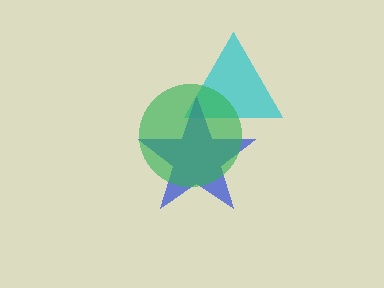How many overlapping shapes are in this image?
There are 3 overlapping shapes in the image.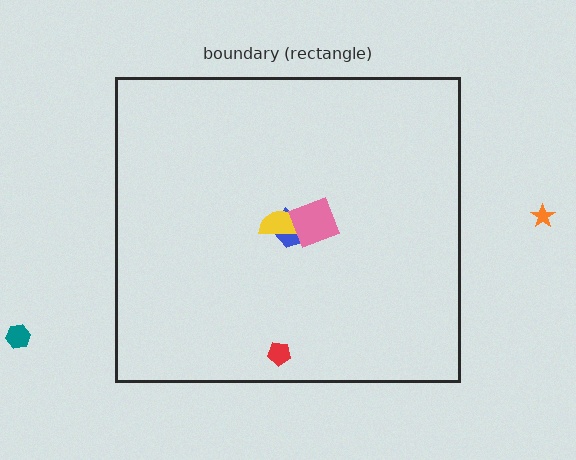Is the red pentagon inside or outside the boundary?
Inside.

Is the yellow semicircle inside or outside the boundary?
Inside.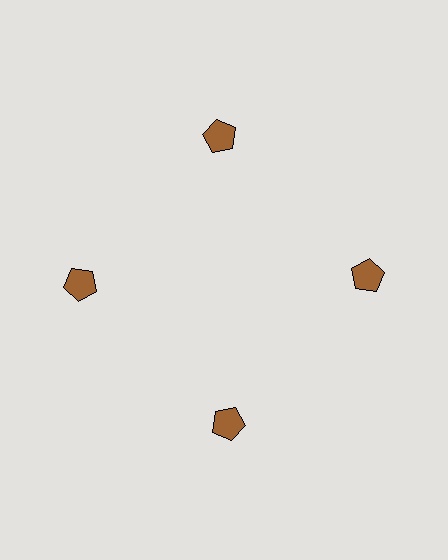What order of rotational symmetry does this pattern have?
This pattern has 4-fold rotational symmetry.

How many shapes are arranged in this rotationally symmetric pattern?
There are 4 shapes, arranged in 4 groups of 1.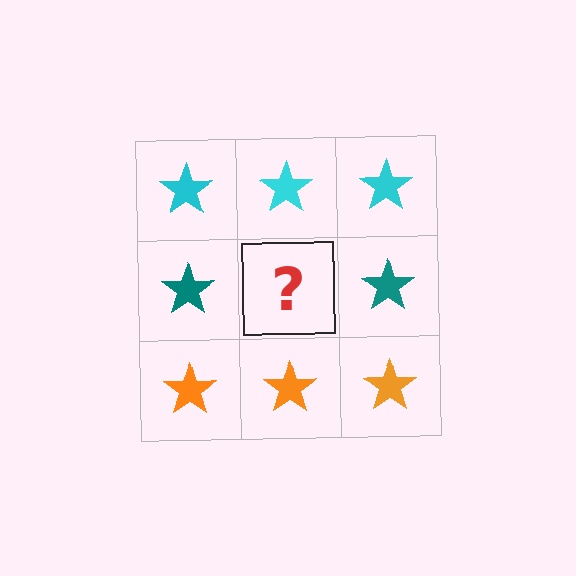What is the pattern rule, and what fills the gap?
The rule is that each row has a consistent color. The gap should be filled with a teal star.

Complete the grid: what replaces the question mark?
The question mark should be replaced with a teal star.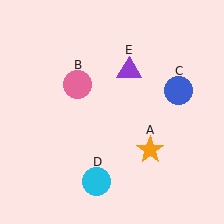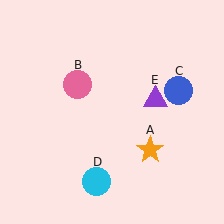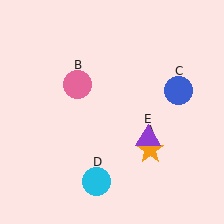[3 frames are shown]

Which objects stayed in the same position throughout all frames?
Orange star (object A) and pink circle (object B) and blue circle (object C) and cyan circle (object D) remained stationary.